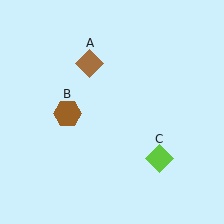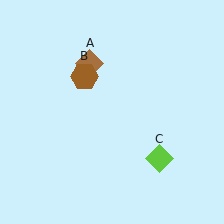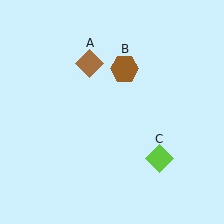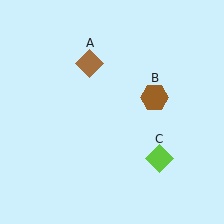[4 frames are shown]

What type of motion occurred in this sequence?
The brown hexagon (object B) rotated clockwise around the center of the scene.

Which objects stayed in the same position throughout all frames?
Brown diamond (object A) and lime diamond (object C) remained stationary.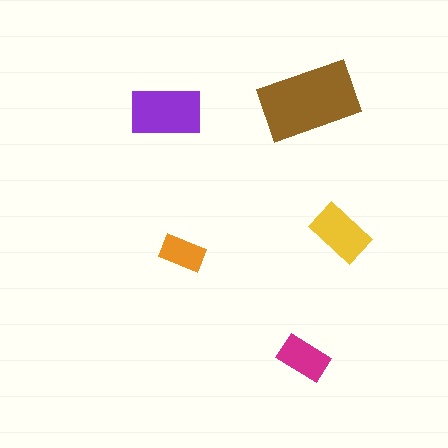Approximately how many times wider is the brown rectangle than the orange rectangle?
About 2 times wider.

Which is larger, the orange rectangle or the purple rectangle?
The purple one.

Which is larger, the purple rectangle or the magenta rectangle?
The purple one.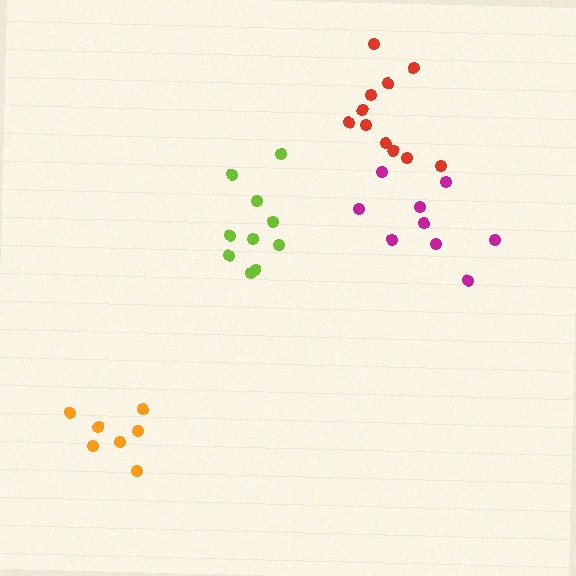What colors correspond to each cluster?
The clusters are colored: lime, orange, magenta, red.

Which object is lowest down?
The orange cluster is bottommost.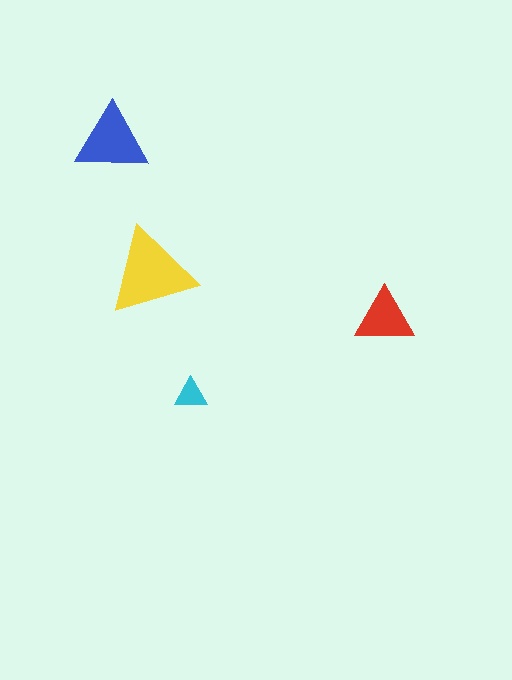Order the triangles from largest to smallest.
the yellow one, the blue one, the red one, the cyan one.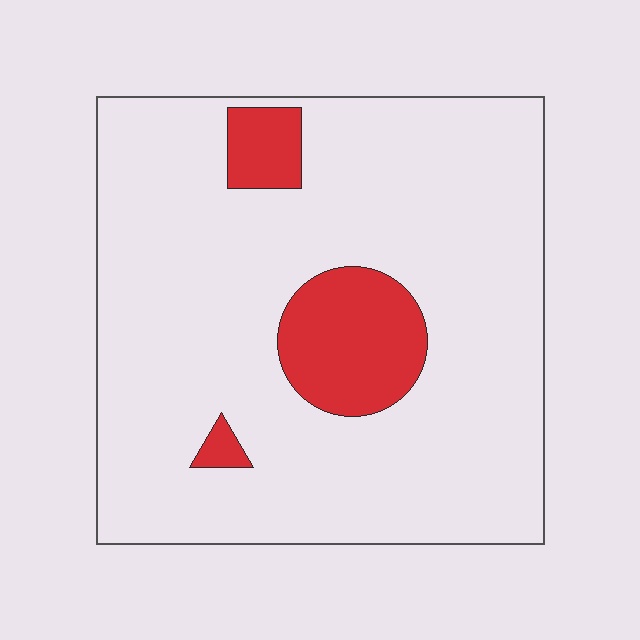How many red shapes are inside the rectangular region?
3.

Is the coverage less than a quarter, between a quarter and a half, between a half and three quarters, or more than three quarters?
Less than a quarter.